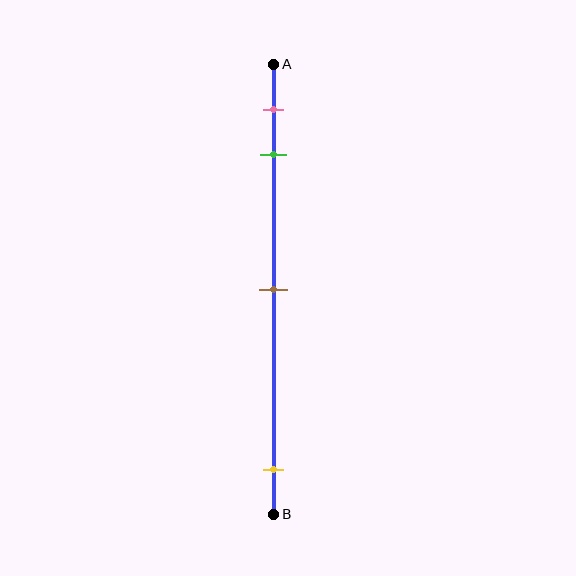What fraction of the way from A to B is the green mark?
The green mark is approximately 20% (0.2) of the way from A to B.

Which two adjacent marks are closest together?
The pink and green marks are the closest adjacent pair.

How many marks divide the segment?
There are 4 marks dividing the segment.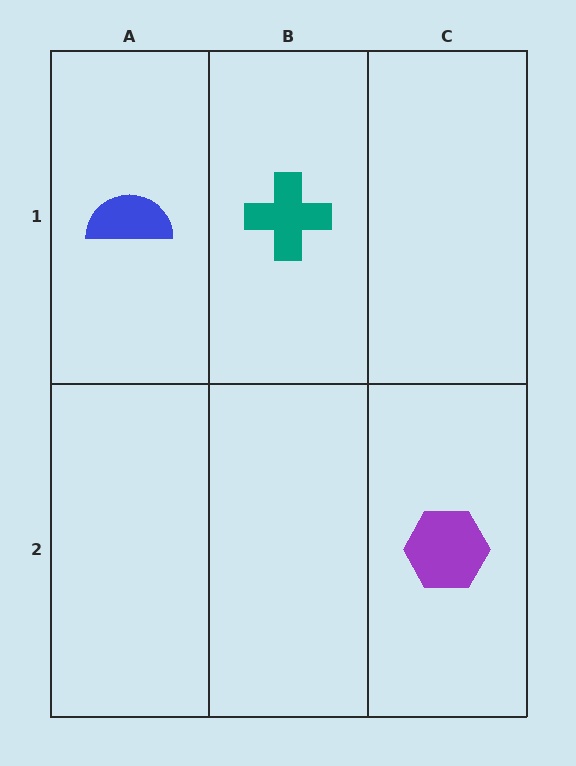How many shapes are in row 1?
2 shapes.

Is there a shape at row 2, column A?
No, that cell is empty.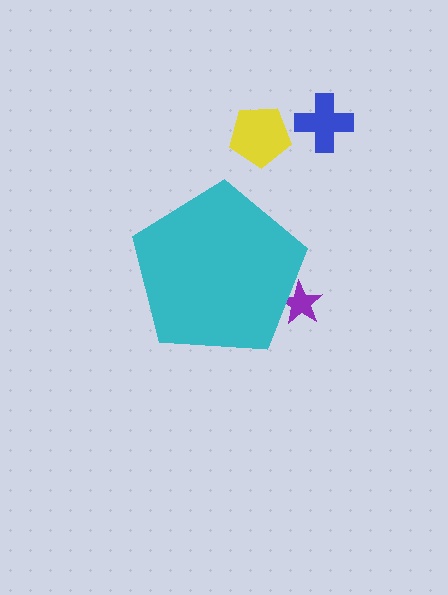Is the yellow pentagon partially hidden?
No, the yellow pentagon is fully visible.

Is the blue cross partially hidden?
No, the blue cross is fully visible.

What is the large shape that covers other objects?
A cyan pentagon.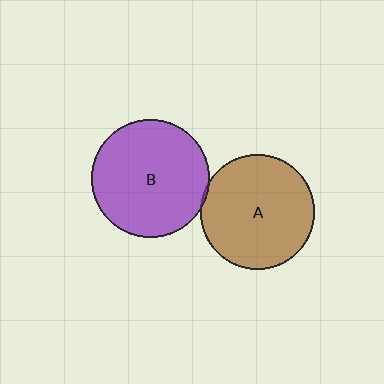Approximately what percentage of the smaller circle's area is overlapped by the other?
Approximately 5%.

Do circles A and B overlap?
Yes.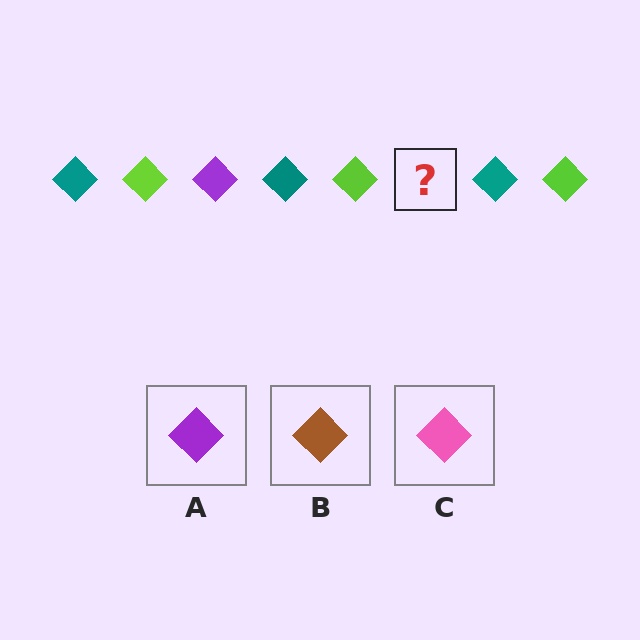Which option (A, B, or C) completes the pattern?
A.